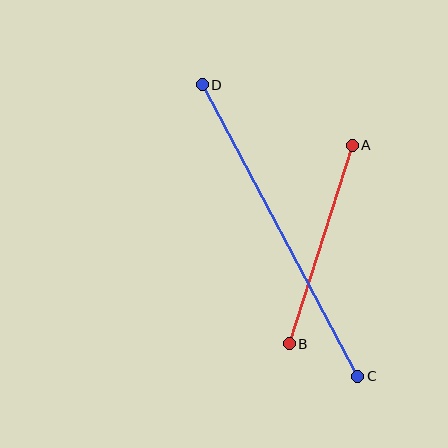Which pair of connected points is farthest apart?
Points C and D are farthest apart.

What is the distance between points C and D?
The distance is approximately 330 pixels.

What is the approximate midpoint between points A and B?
The midpoint is at approximately (321, 244) pixels.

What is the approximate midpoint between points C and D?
The midpoint is at approximately (280, 230) pixels.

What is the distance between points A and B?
The distance is approximately 208 pixels.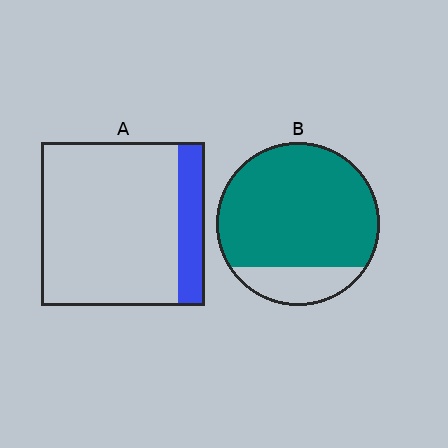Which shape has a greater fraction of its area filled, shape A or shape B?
Shape B.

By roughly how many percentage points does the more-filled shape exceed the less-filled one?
By roughly 65 percentage points (B over A).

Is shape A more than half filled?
No.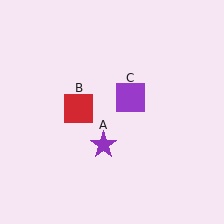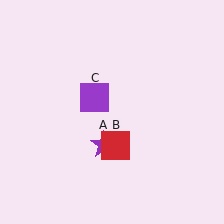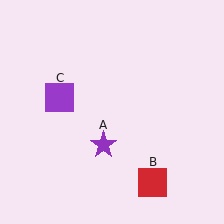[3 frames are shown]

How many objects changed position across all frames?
2 objects changed position: red square (object B), purple square (object C).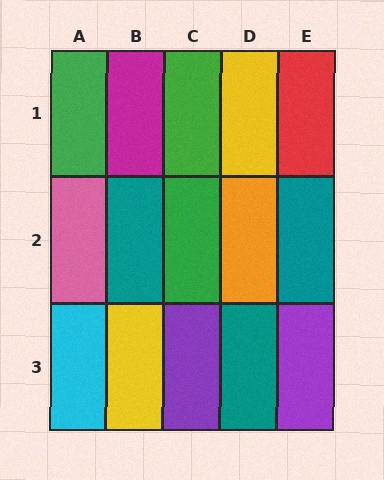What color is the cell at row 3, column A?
Cyan.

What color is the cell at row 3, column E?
Purple.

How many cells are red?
1 cell is red.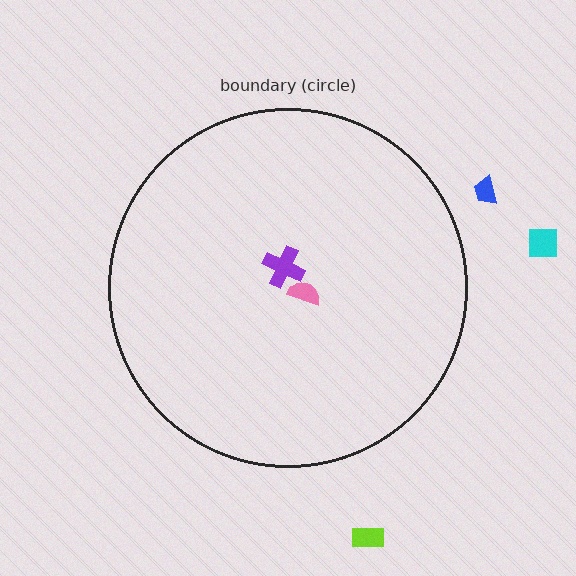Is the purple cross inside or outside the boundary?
Inside.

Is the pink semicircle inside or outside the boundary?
Inside.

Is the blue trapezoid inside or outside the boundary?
Outside.